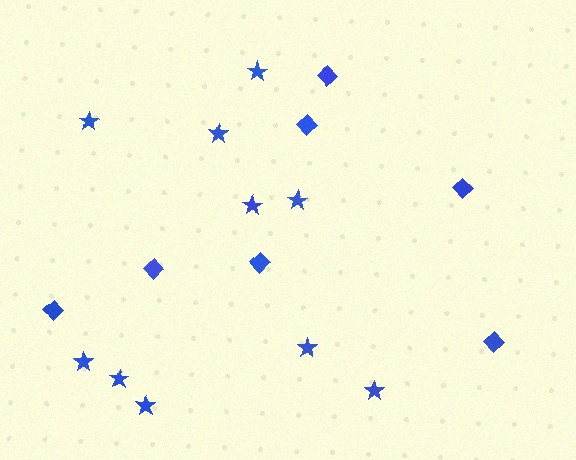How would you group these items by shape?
There are 2 groups: one group of stars (10) and one group of diamonds (7).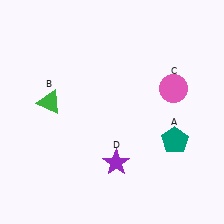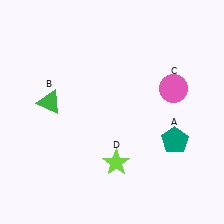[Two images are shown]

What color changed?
The star (D) changed from purple in Image 1 to lime in Image 2.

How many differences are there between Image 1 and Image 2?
There is 1 difference between the two images.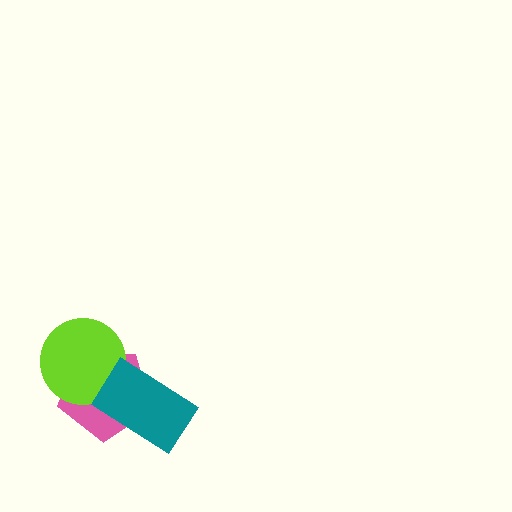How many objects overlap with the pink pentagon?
2 objects overlap with the pink pentagon.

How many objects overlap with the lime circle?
2 objects overlap with the lime circle.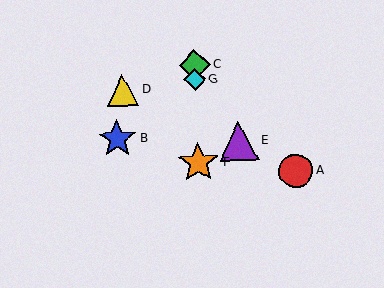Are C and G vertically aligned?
Yes, both are at x≈194.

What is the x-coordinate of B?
Object B is at x≈117.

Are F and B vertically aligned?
No, F is at x≈198 and B is at x≈117.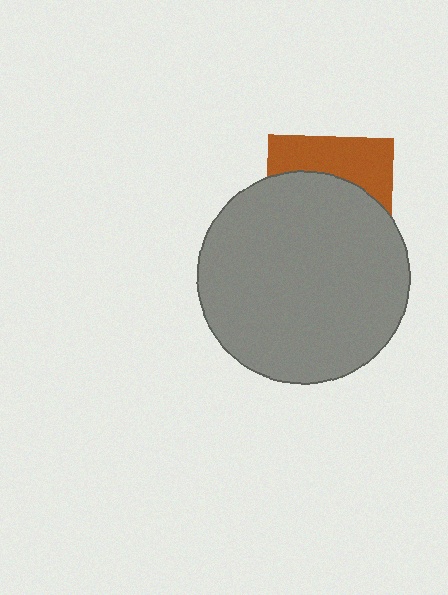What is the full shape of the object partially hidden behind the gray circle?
The partially hidden object is a brown square.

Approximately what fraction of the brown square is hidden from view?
Roughly 65% of the brown square is hidden behind the gray circle.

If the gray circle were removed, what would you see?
You would see the complete brown square.